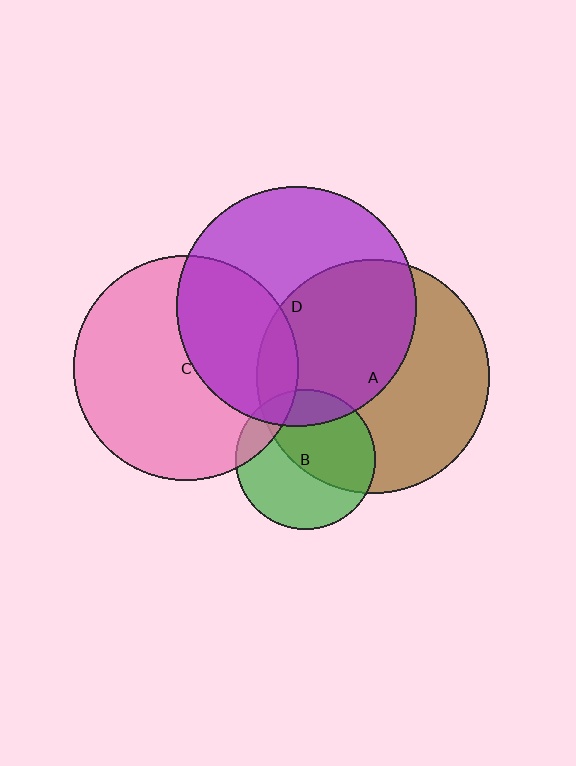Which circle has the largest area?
Circle D (purple).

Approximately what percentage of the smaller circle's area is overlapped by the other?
Approximately 50%.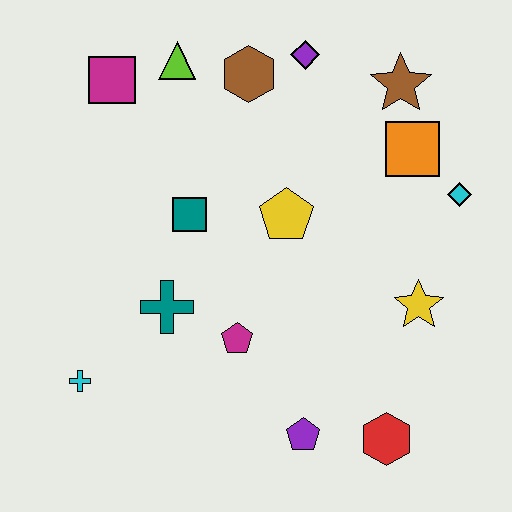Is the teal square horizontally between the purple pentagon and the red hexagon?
No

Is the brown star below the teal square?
No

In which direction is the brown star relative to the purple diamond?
The brown star is to the right of the purple diamond.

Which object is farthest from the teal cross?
The brown star is farthest from the teal cross.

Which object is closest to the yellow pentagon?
The teal square is closest to the yellow pentagon.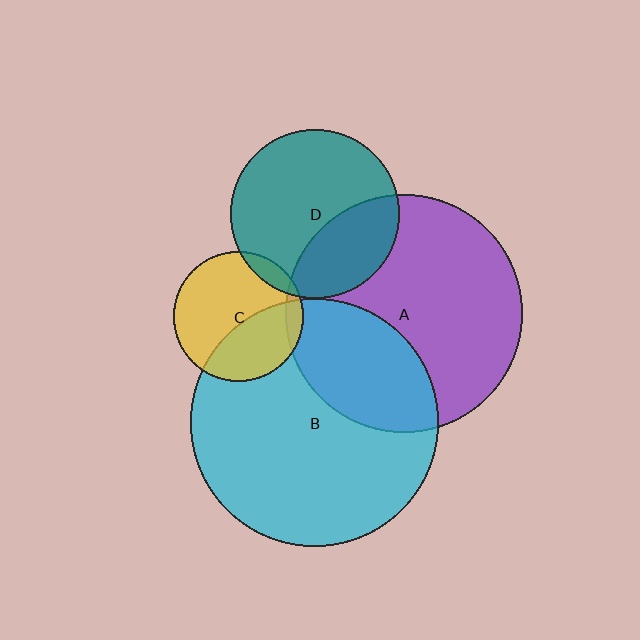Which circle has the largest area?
Circle B (cyan).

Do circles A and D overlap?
Yes.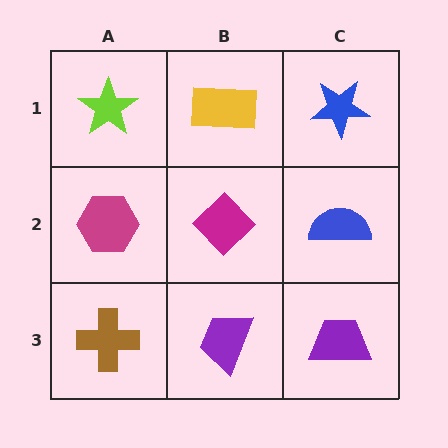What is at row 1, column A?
A lime star.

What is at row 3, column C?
A purple trapezoid.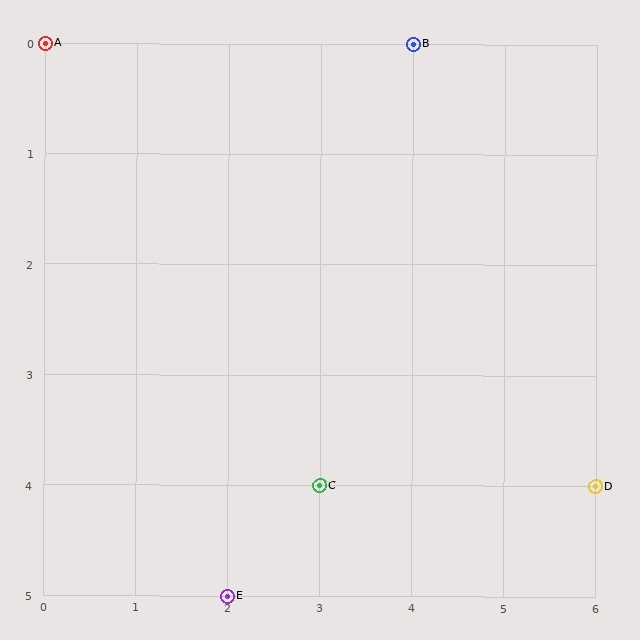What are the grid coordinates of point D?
Point D is at grid coordinates (6, 4).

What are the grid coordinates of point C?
Point C is at grid coordinates (3, 4).